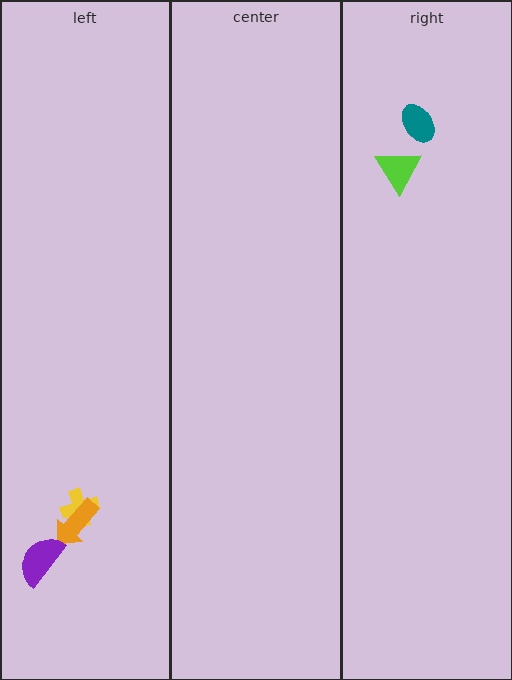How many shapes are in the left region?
3.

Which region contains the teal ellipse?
The right region.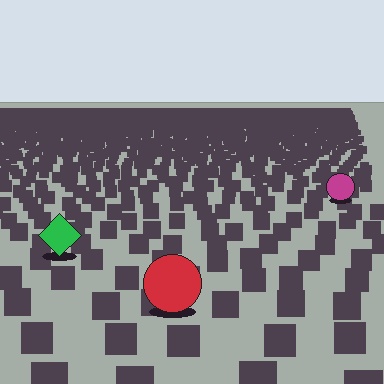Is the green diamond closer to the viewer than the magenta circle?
Yes. The green diamond is closer — you can tell from the texture gradient: the ground texture is coarser near it.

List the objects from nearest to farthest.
From nearest to farthest: the red circle, the green diamond, the magenta circle.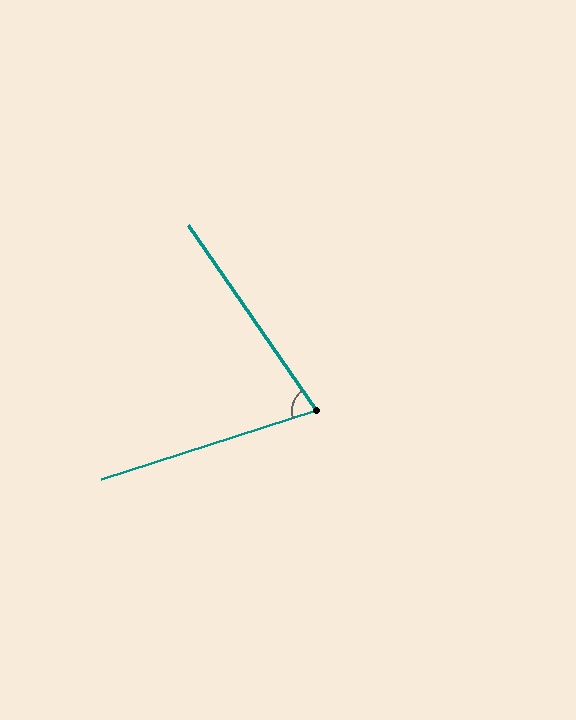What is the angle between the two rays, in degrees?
Approximately 73 degrees.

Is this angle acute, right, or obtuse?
It is acute.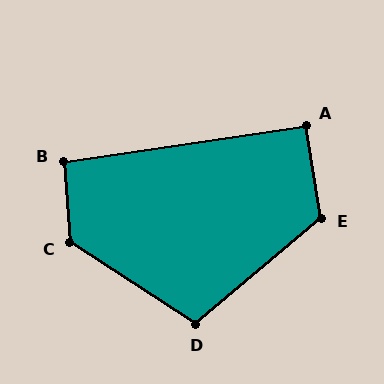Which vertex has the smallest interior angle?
A, at approximately 91 degrees.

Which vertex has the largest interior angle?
C, at approximately 128 degrees.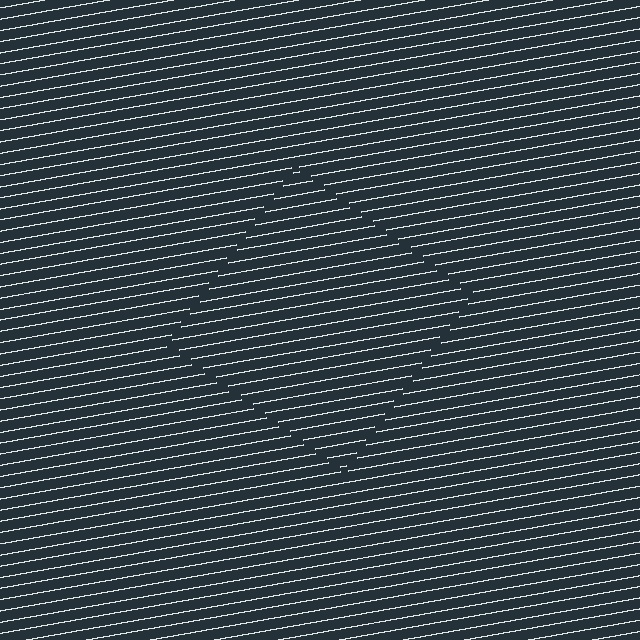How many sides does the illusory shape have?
4 sides — the line-ends trace a square.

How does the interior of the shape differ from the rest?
The interior of the shape contains the same grating, shifted by half a period — the contour is defined by the phase discontinuity where line-ends from the inner and outer gratings abut.